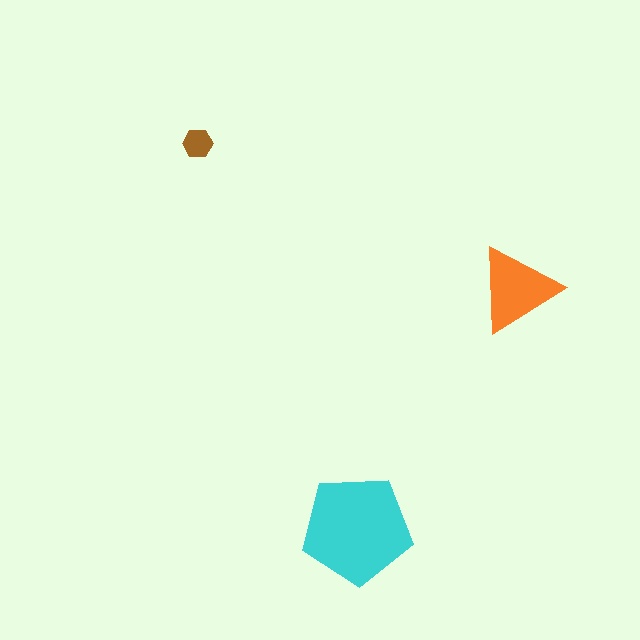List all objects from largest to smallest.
The cyan pentagon, the orange triangle, the brown hexagon.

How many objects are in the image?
There are 3 objects in the image.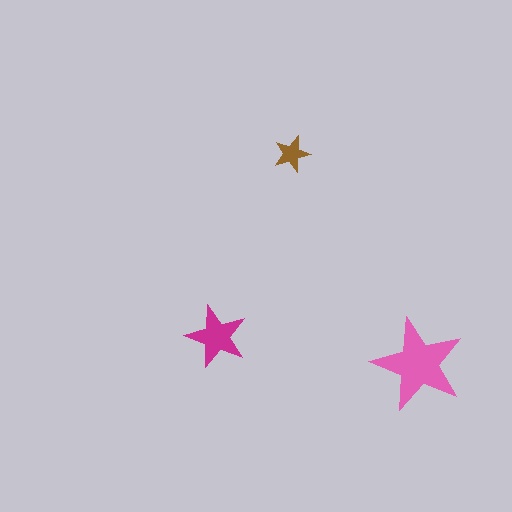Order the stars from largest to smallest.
the pink one, the magenta one, the brown one.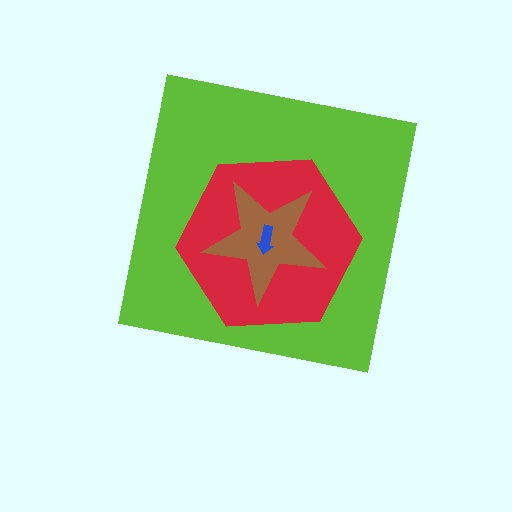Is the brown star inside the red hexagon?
Yes.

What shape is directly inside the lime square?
The red hexagon.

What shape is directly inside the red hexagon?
The brown star.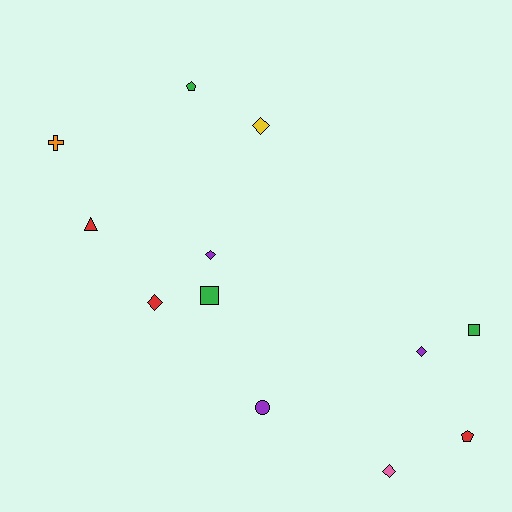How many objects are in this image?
There are 12 objects.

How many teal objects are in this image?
There are no teal objects.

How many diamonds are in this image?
There are 5 diamonds.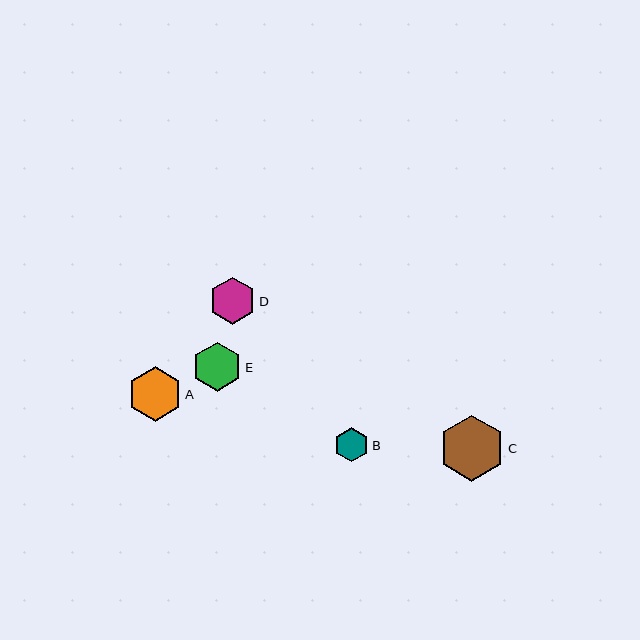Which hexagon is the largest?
Hexagon C is the largest with a size of approximately 66 pixels.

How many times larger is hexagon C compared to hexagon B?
Hexagon C is approximately 1.9 times the size of hexagon B.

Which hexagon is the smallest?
Hexagon B is the smallest with a size of approximately 34 pixels.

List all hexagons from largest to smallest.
From largest to smallest: C, A, E, D, B.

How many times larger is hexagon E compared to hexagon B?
Hexagon E is approximately 1.4 times the size of hexagon B.